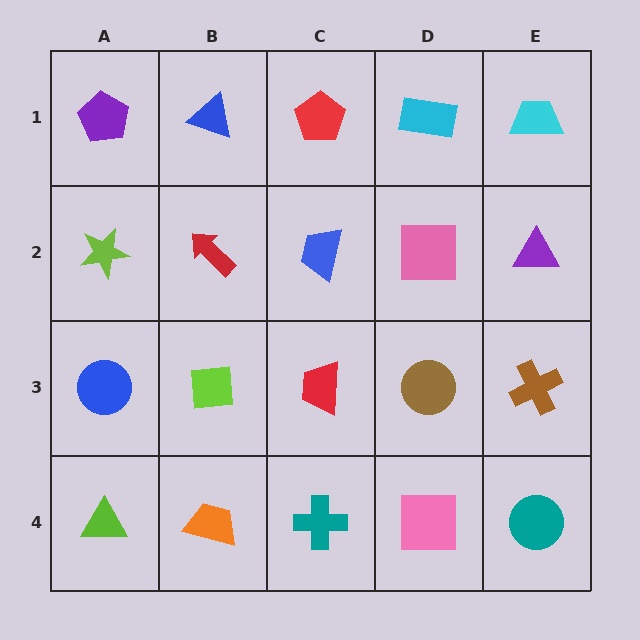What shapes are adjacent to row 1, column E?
A purple triangle (row 2, column E), a cyan rectangle (row 1, column D).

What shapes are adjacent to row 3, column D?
A pink square (row 2, column D), a pink square (row 4, column D), a red trapezoid (row 3, column C), a brown cross (row 3, column E).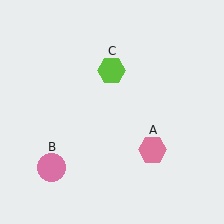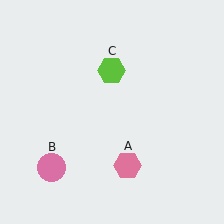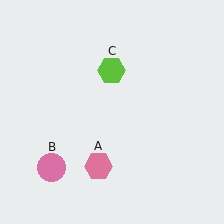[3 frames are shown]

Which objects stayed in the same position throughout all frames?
Pink circle (object B) and lime hexagon (object C) remained stationary.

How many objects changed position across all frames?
1 object changed position: pink hexagon (object A).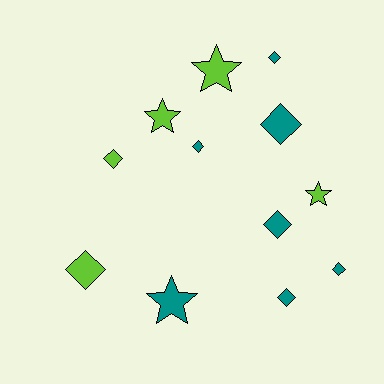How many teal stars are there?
There is 1 teal star.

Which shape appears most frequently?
Diamond, with 8 objects.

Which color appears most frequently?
Teal, with 7 objects.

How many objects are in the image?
There are 12 objects.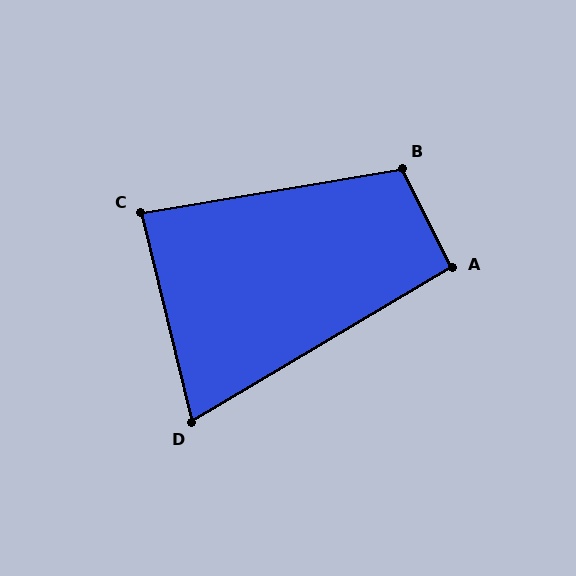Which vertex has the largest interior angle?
B, at approximately 107 degrees.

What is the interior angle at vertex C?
Approximately 86 degrees (approximately right).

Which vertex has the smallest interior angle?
D, at approximately 73 degrees.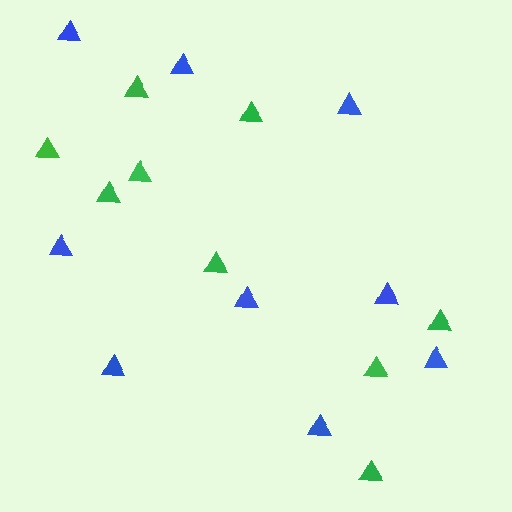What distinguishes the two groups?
There are 2 groups: one group of green triangles (9) and one group of blue triangles (9).